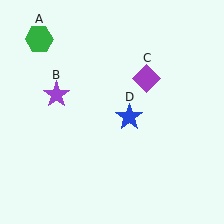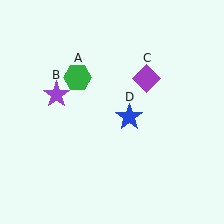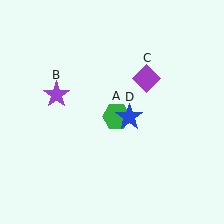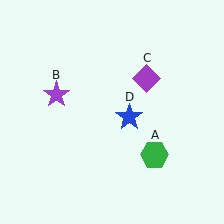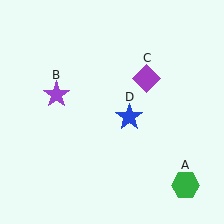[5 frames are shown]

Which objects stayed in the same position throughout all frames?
Purple star (object B) and purple diamond (object C) and blue star (object D) remained stationary.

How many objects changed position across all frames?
1 object changed position: green hexagon (object A).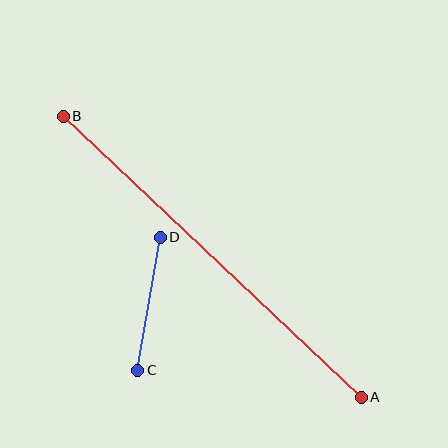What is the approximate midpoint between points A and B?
The midpoint is at approximately (212, 257) pixels.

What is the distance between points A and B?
The distance is approximately 410 pixels.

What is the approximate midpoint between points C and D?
The midpoint is at approximately (149, 304) pixels.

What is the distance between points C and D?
The distance is approximately 135 pixels.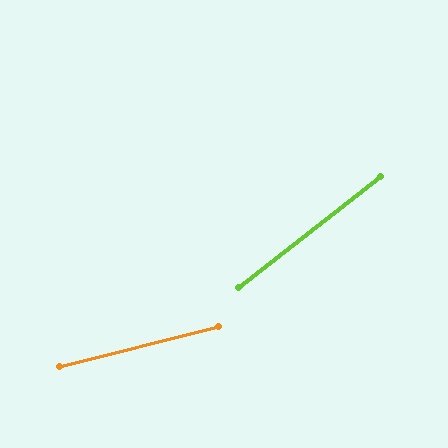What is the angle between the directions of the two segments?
Approximately 24 degrees.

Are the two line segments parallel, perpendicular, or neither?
Neither parallel nor perpendicular — they differ by about 24°.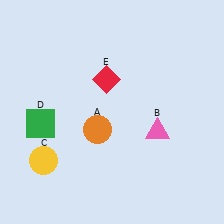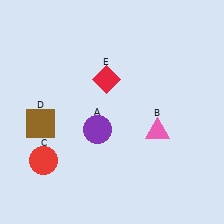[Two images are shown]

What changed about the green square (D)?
In Image 1, D is green. In Image 2, it changed to brown.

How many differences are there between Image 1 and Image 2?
There are 3 differences between the two images.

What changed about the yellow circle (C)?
In Image 1, C is yellow. In Image 2, it changed to red.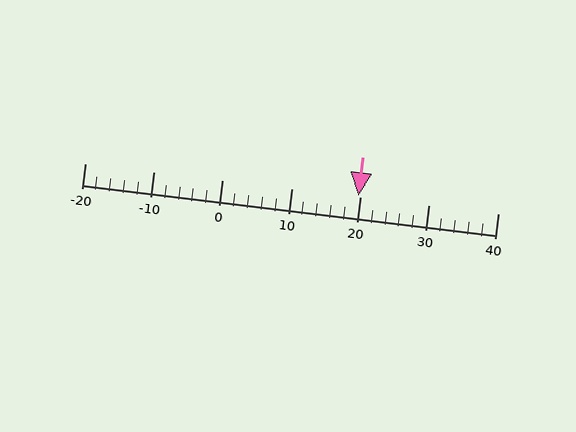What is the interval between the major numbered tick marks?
The major tick marks are spaced 10 units apart.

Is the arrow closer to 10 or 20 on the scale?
The arrow is closer to 20.